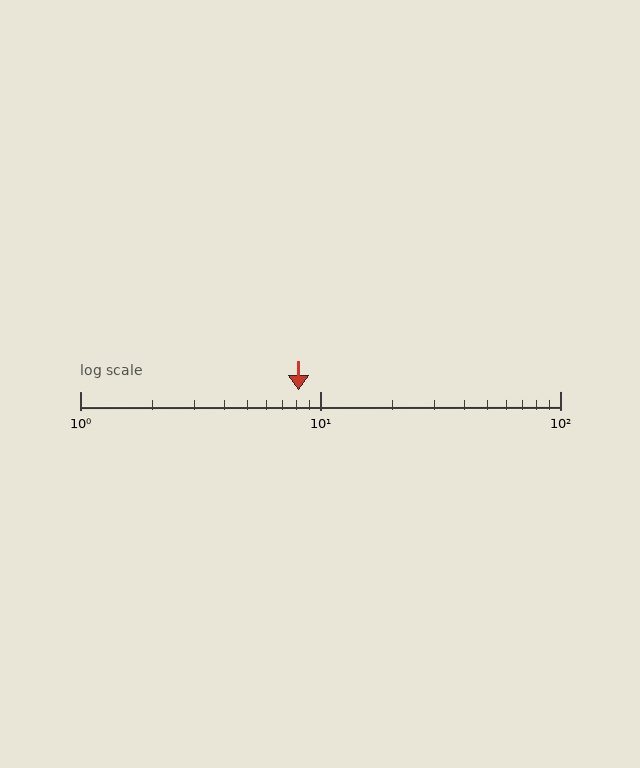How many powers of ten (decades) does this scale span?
The scale spans 2 decades, from 1 to 100.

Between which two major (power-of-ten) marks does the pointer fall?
The pointer is between 1 and 10.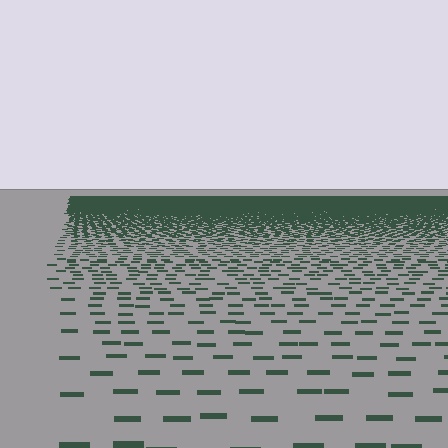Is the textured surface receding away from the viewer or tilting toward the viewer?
The surface is receding away from the viewer. Texture elements get smaller and denser toward the top.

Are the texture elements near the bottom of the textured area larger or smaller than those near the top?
Larger. Near the bottom, elements are closer to the viewer and appear at a bigger on-screen size.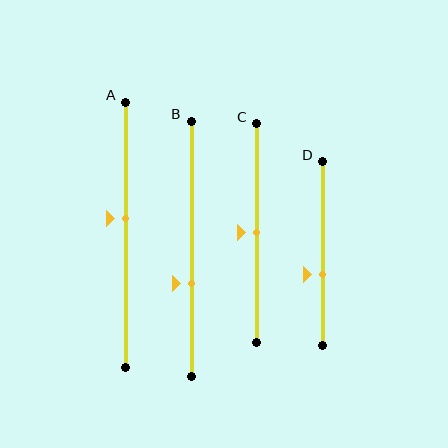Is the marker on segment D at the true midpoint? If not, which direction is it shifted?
No, the marker on segment D is shifted downward by about 11% of the segment length.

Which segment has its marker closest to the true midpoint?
Segment C has its marker closest to the true midpoint.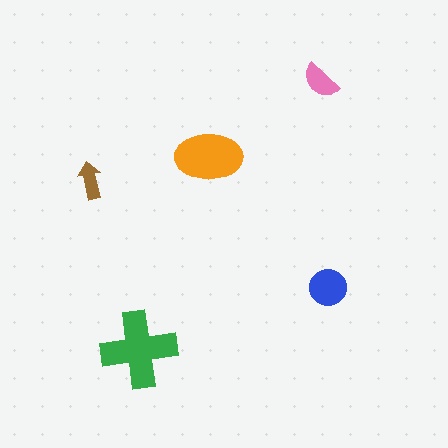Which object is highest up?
The pink semicircle is topmost.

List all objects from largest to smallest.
The green cross, the orange ellipse, the blue circle, the pink semicircle, the brown arrow.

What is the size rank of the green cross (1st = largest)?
1st.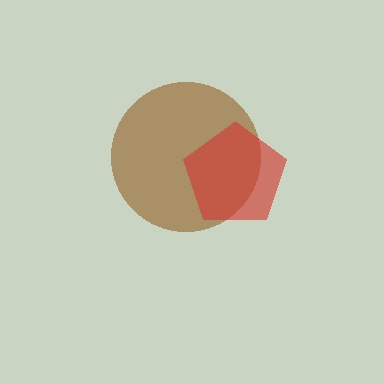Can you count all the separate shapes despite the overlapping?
Yes, there are 2 separate shapes.